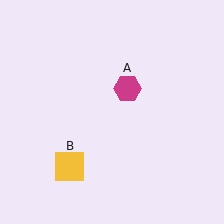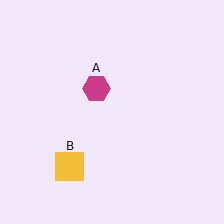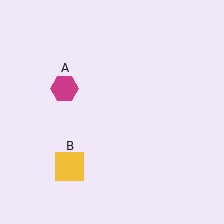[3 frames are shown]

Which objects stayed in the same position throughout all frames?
Yellow square (object B) remained stationary.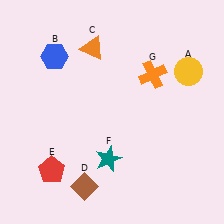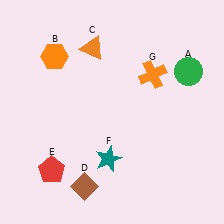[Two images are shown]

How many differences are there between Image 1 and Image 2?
There are 2 differences between the two images.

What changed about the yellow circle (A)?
In Image 1, A is yellow. In Image 2, it changed to green.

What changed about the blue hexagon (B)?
In Image 1, B is blue. In Image 2, it changed to orange.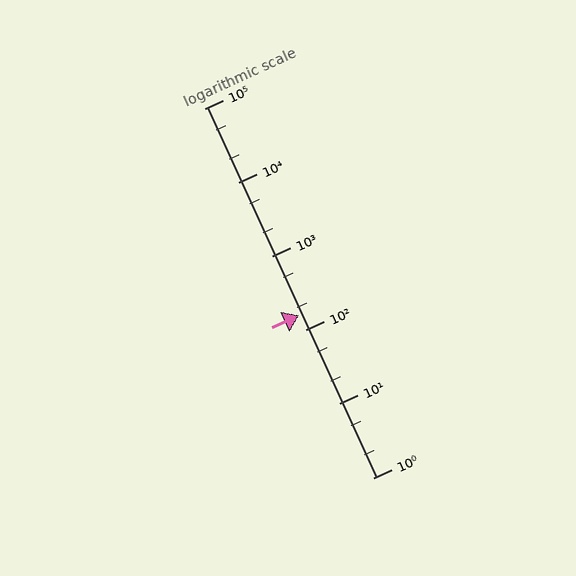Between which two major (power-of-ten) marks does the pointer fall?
The pointer is between 100 and 1000.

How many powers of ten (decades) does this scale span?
The scale spans 5 decades, from 1 to 100000.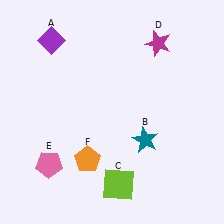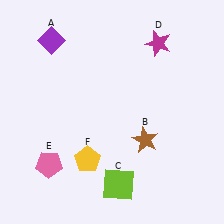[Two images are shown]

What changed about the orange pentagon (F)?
In Image 1, F is orange. In Image 2, it changed to yellow.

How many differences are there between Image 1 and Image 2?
There are 2 differences between the two images.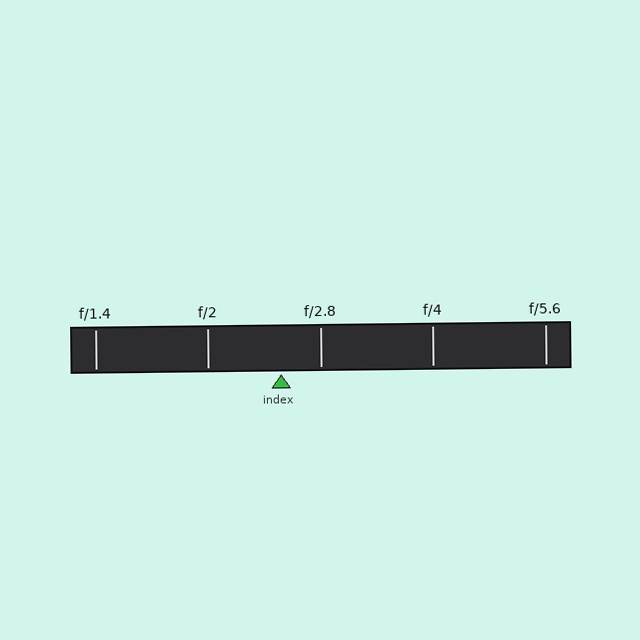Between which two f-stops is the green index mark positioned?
The index mark is between f/2 and f/2.8.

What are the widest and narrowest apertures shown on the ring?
The widest aperture shown is f/1.4 and the narrowest is f/5.6.